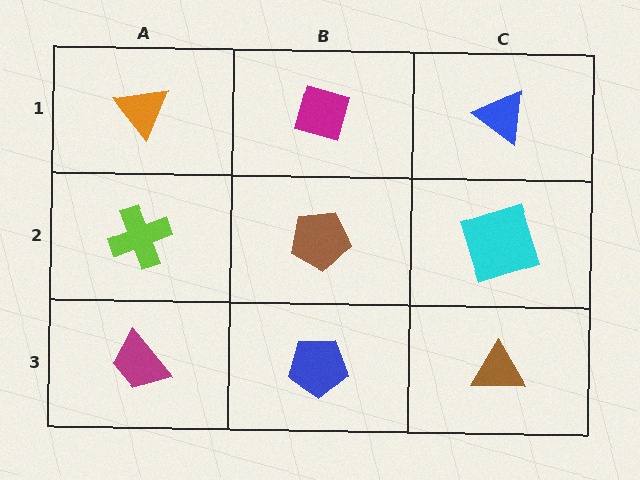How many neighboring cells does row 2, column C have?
3.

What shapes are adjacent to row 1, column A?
A lime cross (row 2, column A), a magenta diamond (row 1, column B).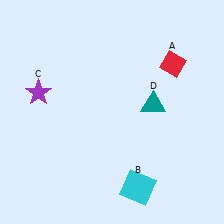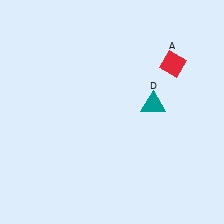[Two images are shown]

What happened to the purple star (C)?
The purple star (C) was removed in Image 2. It was in the top-left area of Image 1.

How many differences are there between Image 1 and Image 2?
There are 2 differences between the two images.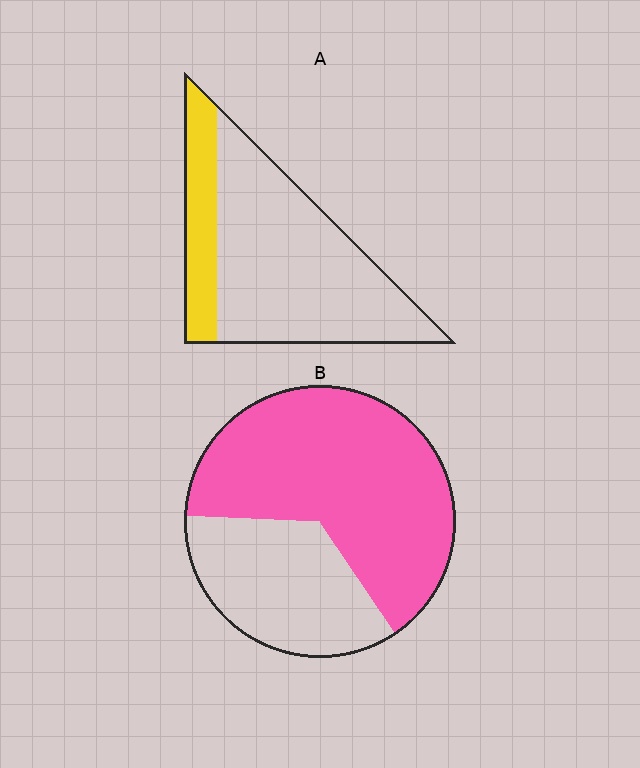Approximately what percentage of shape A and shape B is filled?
A is approximately 25% and B is approximately 65%.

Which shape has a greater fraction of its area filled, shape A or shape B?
Shape B.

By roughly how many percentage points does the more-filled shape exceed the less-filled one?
By roughly 40 percentage points (B over A).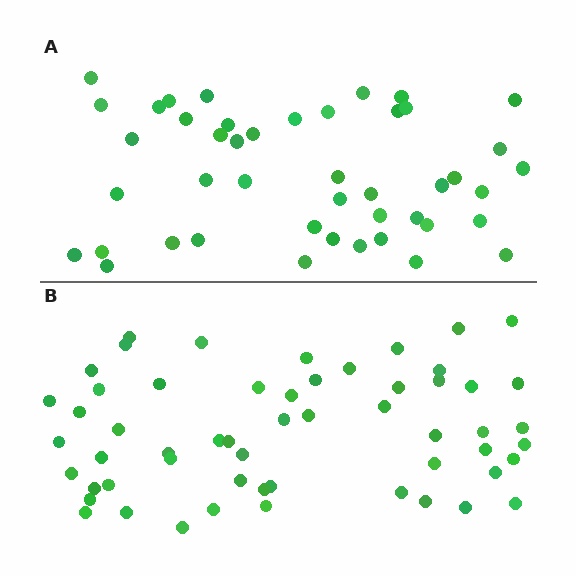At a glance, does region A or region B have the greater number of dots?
Region B (the bottom region) has more dots.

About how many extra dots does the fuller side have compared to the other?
Region B has roughly 12 or so more dots than region A.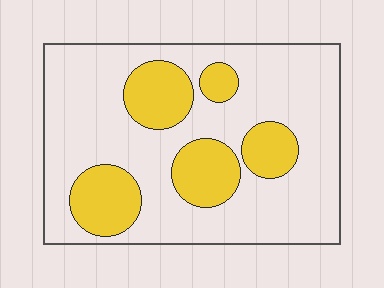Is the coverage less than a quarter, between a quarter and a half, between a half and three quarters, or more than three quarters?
Between a quarter and a half.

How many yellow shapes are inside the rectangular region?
5.